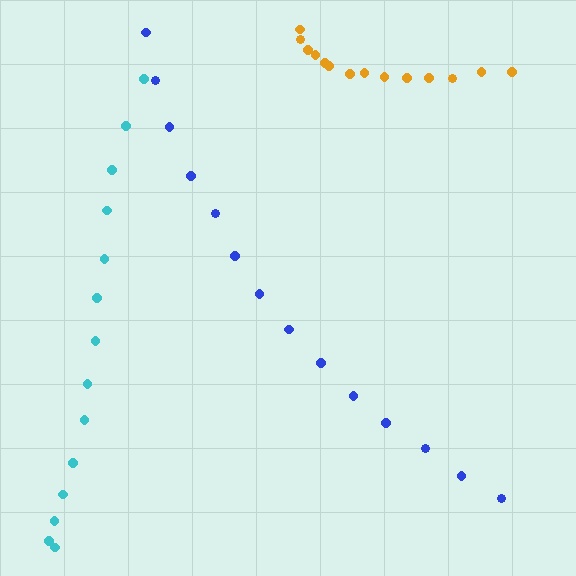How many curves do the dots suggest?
There are 3 distinct paths.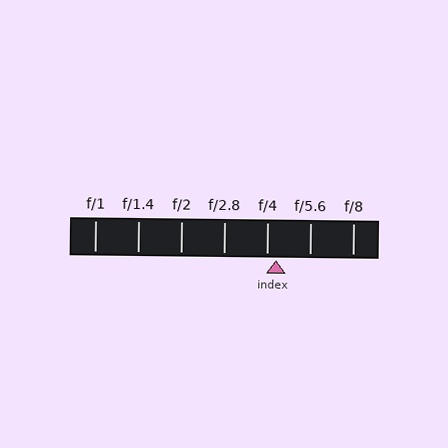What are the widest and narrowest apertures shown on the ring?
The widest aperture shown is f/1 and the narrowest is f/8.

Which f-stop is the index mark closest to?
The index mark is closest to f/4.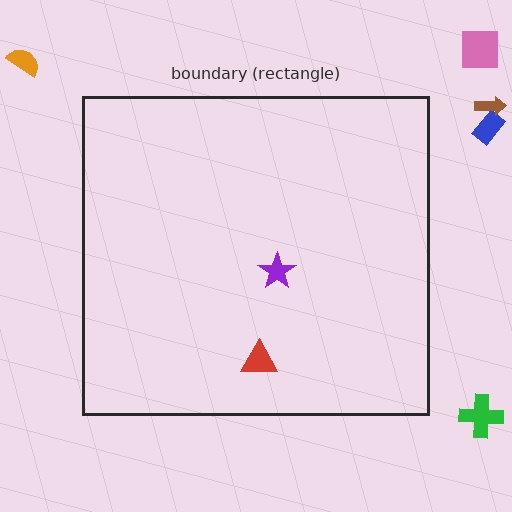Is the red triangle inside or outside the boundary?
Inside.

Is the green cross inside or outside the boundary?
Outside.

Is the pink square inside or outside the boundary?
Outside.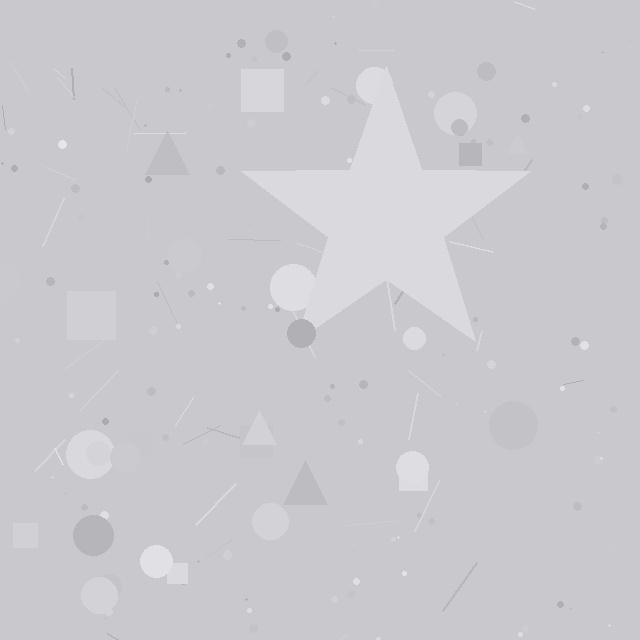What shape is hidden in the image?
A star is hidden in the image.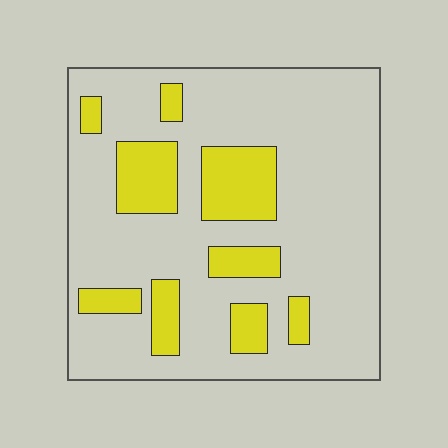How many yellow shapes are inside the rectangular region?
9.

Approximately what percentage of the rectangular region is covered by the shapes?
Approximately 20%.